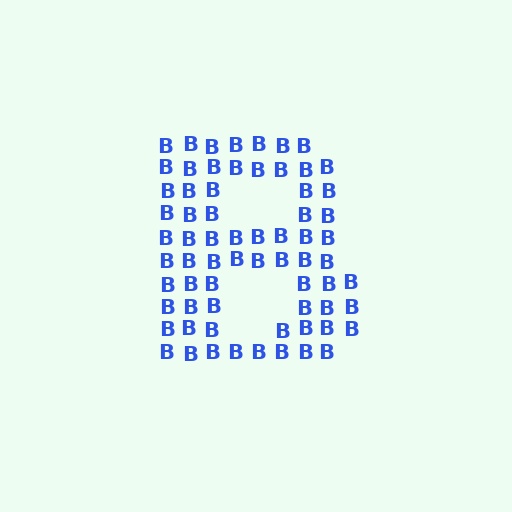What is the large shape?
The large shape is the letter B.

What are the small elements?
The small elements are letter B's.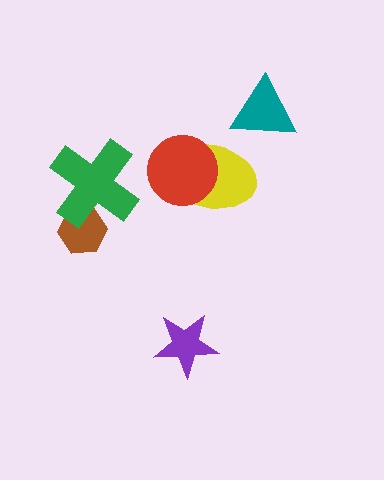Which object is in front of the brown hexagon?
The green cross is in front of the brown hexagon.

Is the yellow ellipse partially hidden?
Yes, it is partially covered by another shape.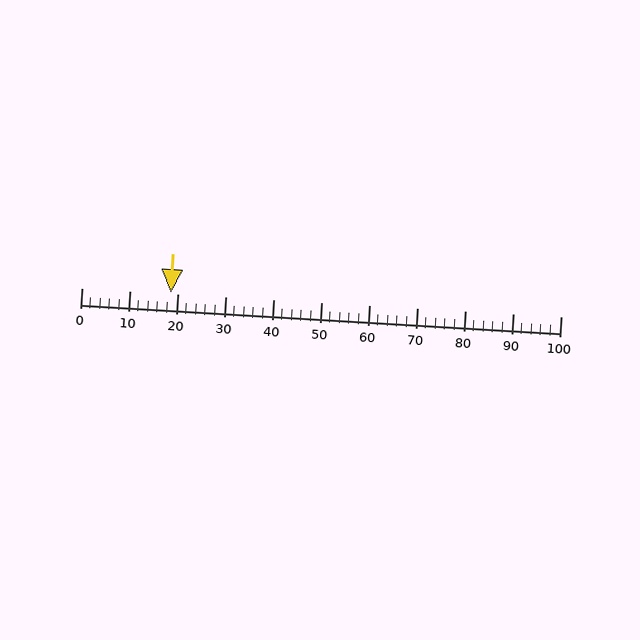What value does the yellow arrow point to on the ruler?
The yellow arrow points to approximately 19.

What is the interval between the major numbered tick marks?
The major tick marks are spaced 10 units apart.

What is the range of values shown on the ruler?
The ruler shows values from 0 to 100.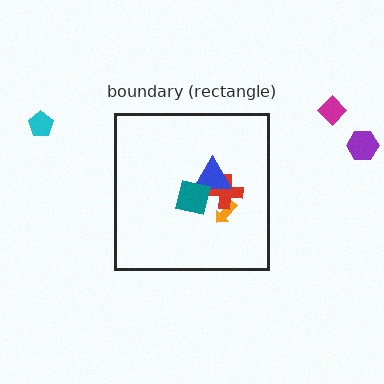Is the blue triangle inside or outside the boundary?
Inside.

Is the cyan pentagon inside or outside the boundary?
Outside.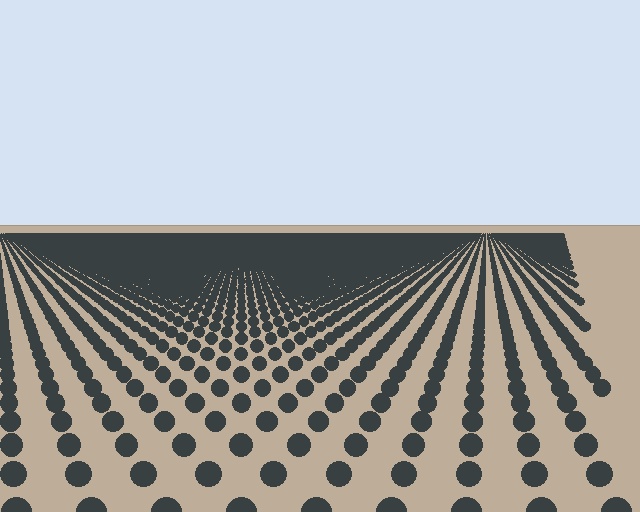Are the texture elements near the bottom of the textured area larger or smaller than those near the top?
Larger. Near the bottom, elements are closer to the viewer and appear at a bigger on-screen size.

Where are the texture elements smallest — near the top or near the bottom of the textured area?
Near the top.